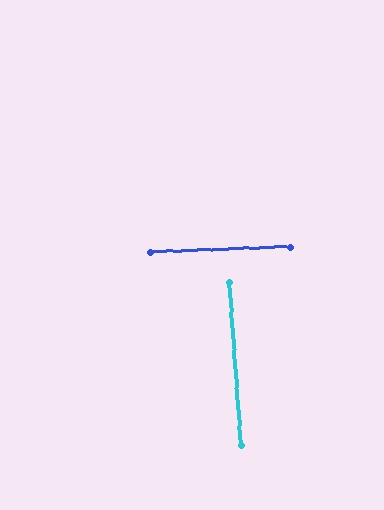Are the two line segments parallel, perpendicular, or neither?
Perpendicular — they meet at approximately 88°.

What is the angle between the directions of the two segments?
Approximately 88 degrees.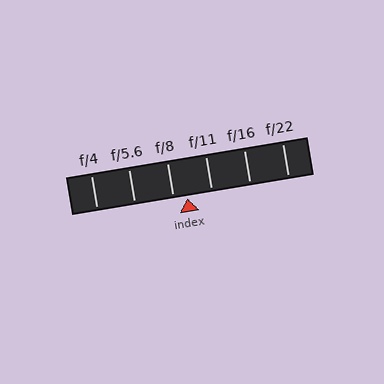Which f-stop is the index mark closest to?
The index mark is closest to f/8.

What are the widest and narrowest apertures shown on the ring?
The widest aperture shown is f/4 and the narrowest is f/22.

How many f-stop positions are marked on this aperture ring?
There are 6 f-stop positions marked.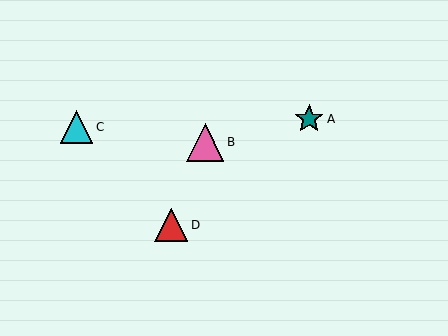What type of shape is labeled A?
Shape A is a teal star.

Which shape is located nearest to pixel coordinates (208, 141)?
The pink triangle (labeled B) at (205, 142) is nearest to that location.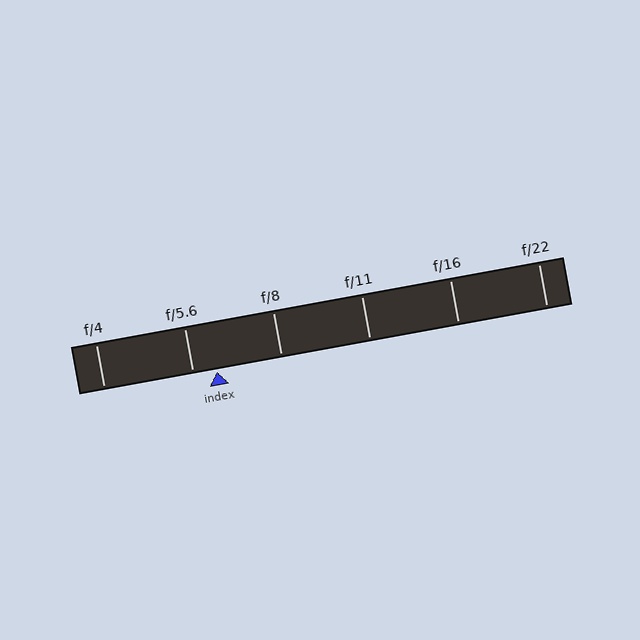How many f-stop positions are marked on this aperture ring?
There are 6 f-stop positions marked.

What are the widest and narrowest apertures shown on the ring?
The widest aperture shown is f/4 and the narrowest is f/22.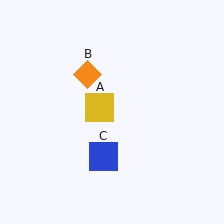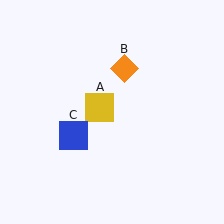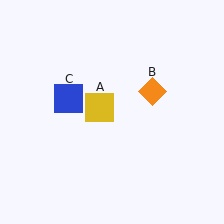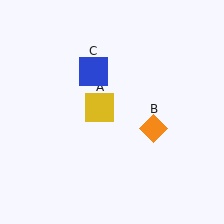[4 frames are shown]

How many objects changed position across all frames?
2 objects changed position: orange diamond (object B), blue square (object C).